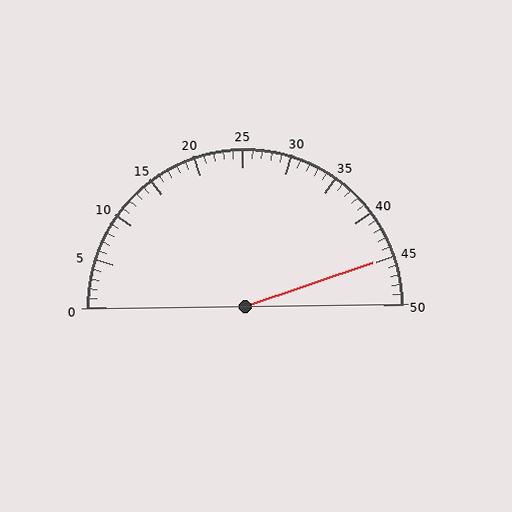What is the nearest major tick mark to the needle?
The nearest major tick mark is 45.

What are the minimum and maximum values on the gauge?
The gauge ranges from 0 to 50.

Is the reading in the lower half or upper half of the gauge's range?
The reading is in the upper half of the range (0 to 50).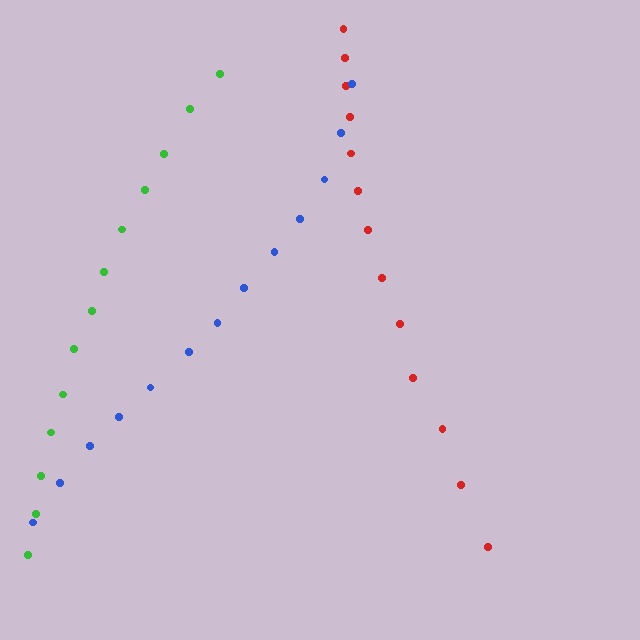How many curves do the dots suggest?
There are 3 distinct paths.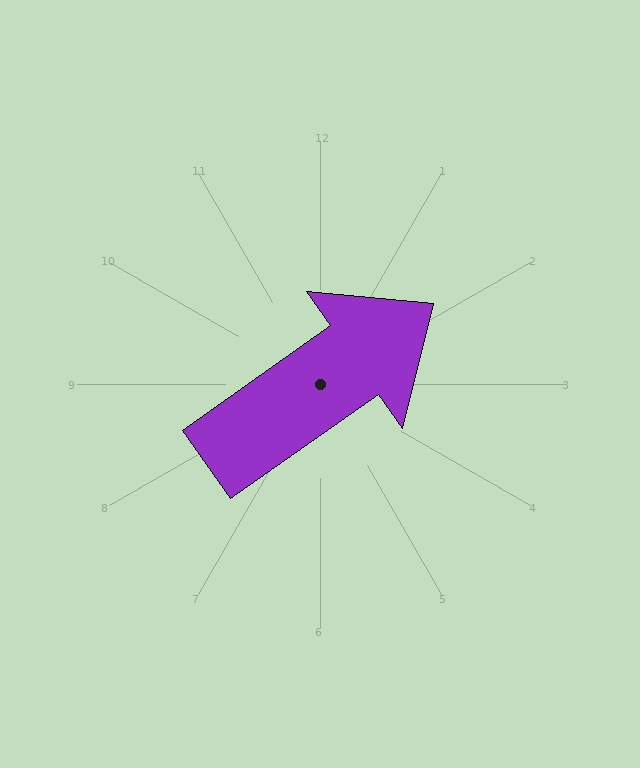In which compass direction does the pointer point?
Northeast.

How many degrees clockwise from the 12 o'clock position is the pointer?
Approximately 55 degrees.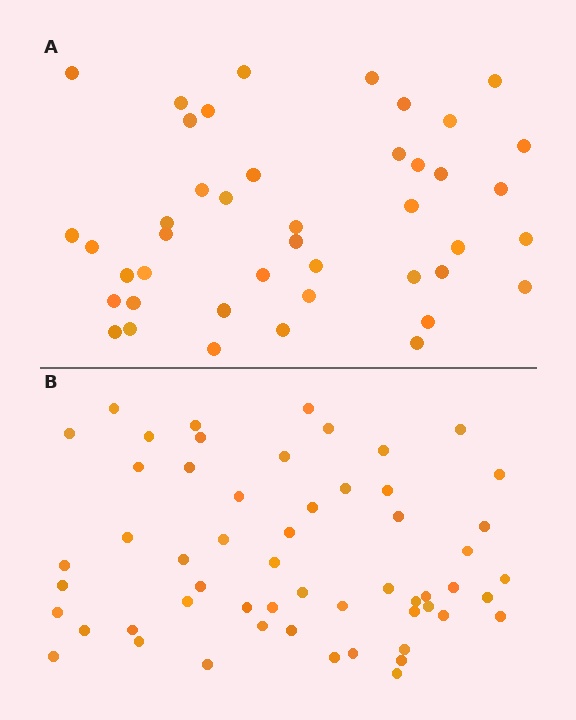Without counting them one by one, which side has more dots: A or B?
Region B (the bottom region) has more dots.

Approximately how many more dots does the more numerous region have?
Region B has approximately 15 more dots than region A.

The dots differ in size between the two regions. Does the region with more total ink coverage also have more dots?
No. Region A has more total ink coverage because its dots are larger, but region B actually contains more individual dots. Total area can be misleading — the number of items is what matters here.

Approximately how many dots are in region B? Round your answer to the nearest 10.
About 60 dots. (The exact count is 56, which rounds to 60.)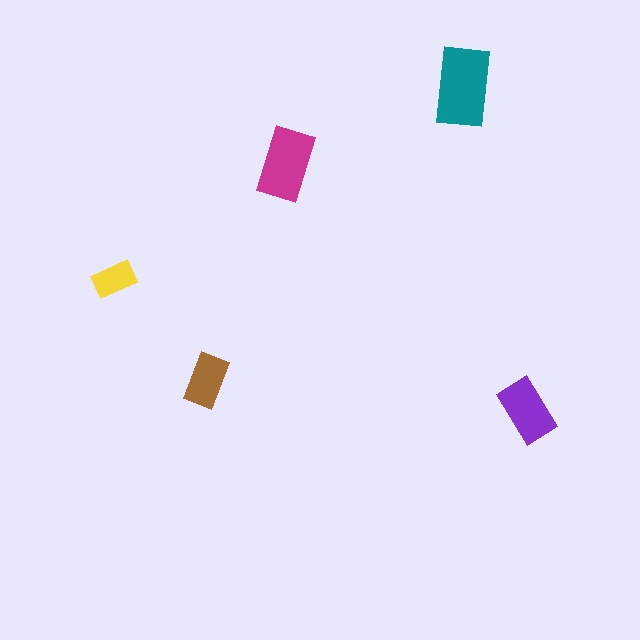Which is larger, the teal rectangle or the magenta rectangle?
The teal one.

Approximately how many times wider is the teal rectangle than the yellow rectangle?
About 2 times wider.